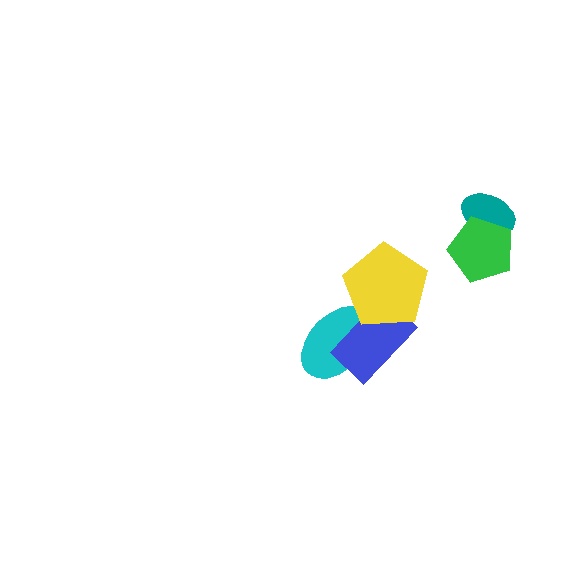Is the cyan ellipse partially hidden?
Yes, it is partially covered by another shape.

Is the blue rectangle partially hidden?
Yes, it is partially covered by another shape.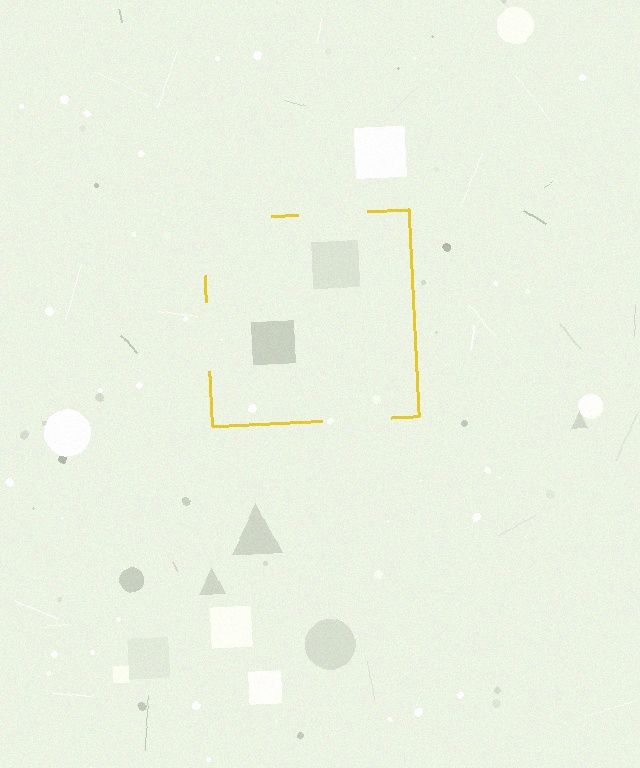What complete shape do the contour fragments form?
The contour fragments form a square.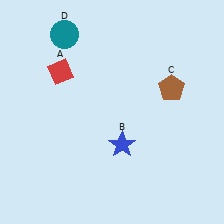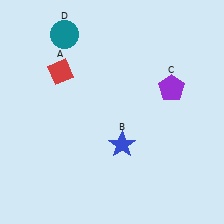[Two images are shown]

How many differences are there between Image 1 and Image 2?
There is 1 difference between the two images.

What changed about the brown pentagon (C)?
In Image 1, C is brown. In Image 2, it changed to purple.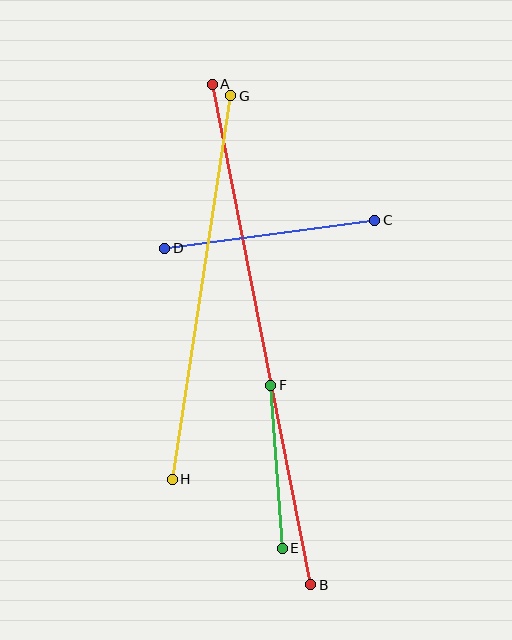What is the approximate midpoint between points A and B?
The midpoint is at approximately (262, 335) pixels.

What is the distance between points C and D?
The distance is approximately 212 pixels.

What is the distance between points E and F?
The distance is approximately 163 pixels.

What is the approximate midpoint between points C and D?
The midpoint is at approximately (270, 234) pixels.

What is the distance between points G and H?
The distance is approximately 388 pixels.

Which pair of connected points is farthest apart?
Points A and B are farthest apart.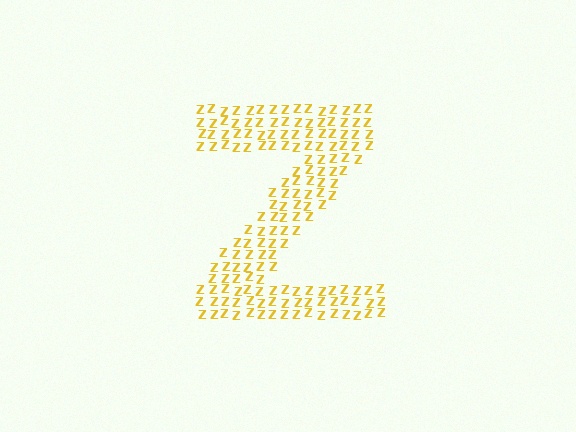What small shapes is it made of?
It is made of small letter Z's.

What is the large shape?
The large shape is the letter Z.